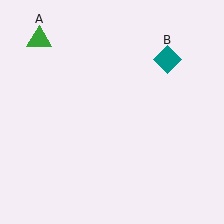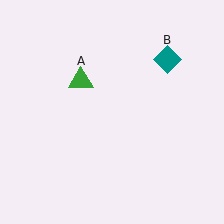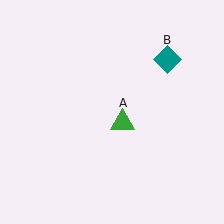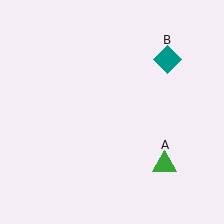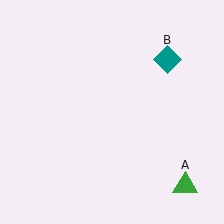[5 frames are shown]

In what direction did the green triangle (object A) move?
The green triangle (object A) moved down and to the right.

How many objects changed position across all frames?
1 object changed position: green triangle (object A).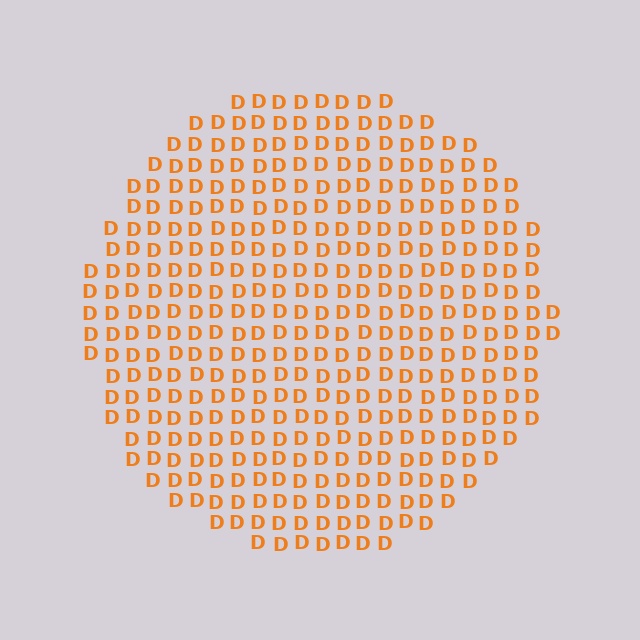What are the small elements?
The small elements are letter D's.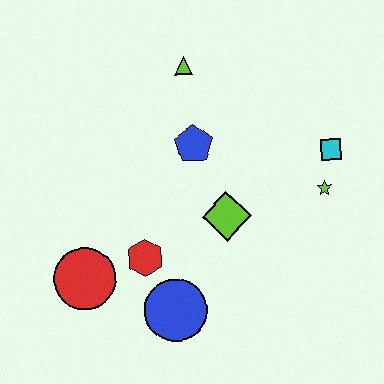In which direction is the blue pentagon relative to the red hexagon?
The blue pentagon is above the red hexagon.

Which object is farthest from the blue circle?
The lime triangle is farthest from the blue circle.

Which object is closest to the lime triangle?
The blue pentagon is closest to the lime triangle.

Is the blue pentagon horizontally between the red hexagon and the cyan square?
Yes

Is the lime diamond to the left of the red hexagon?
No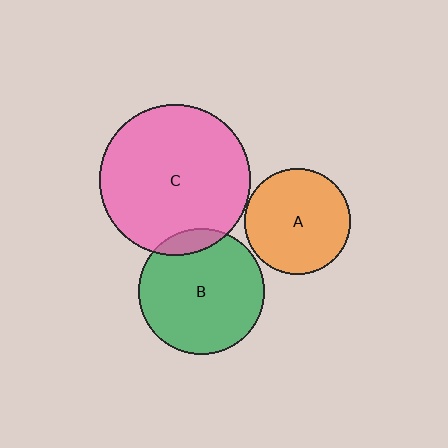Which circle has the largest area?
Circle C (pink).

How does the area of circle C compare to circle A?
Approximately 2.0 times.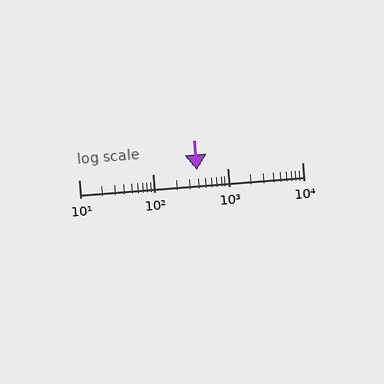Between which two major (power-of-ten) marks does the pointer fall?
The pointer is between 100 and 1000.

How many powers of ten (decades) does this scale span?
The scale spans 3 decades, from 10 to 10000.